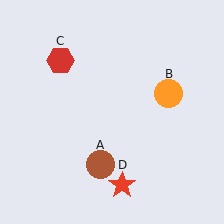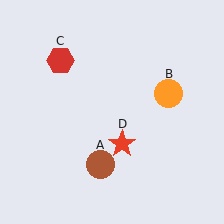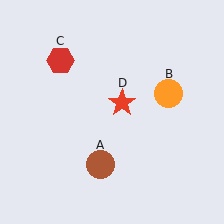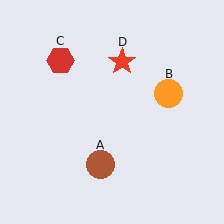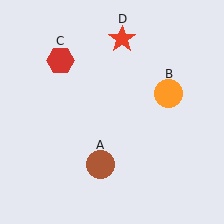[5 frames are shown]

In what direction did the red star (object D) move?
The red star (object D) moved up.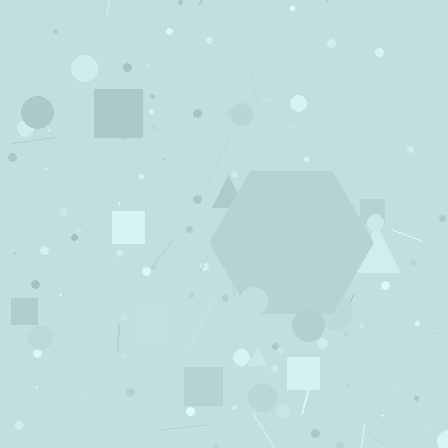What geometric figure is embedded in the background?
A hexagon is embedded in the background.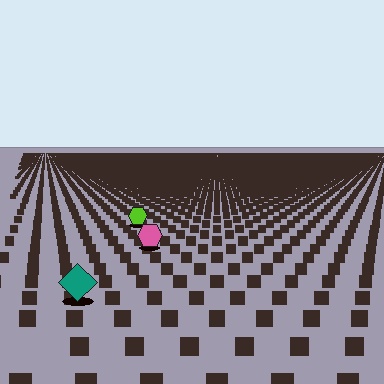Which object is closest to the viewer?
The teal diamond is closest. The texture marks near it are larger and more spread out.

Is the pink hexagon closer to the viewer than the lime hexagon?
Yes. The pink hexagon is closer — you can tell from the texture gradient: the ground texture is coarser near it.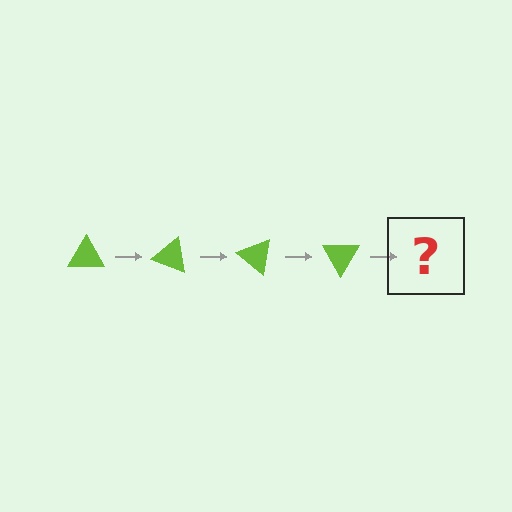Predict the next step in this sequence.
The next step is a lime triangle rotated 80 degrees.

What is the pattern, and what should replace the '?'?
The pattern is that the triangle rotates 20 degrees each step. The '?' should be a lime triangle rotated 80 degrees.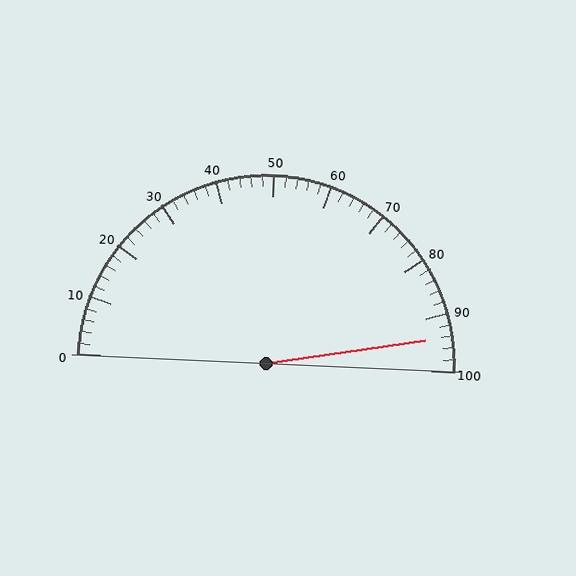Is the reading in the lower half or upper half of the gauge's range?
The reading is in the upper half of the range (0 to 100).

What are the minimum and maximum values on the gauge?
The gauge ranges from 0 to 100.